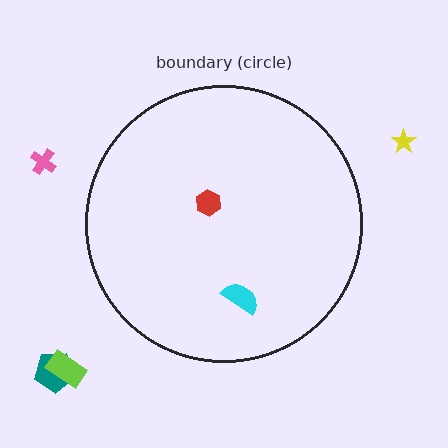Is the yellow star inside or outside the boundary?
Outside.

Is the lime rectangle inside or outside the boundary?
Outside.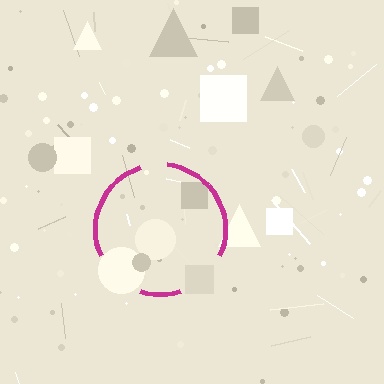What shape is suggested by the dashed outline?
The dashed outline suggests a circle.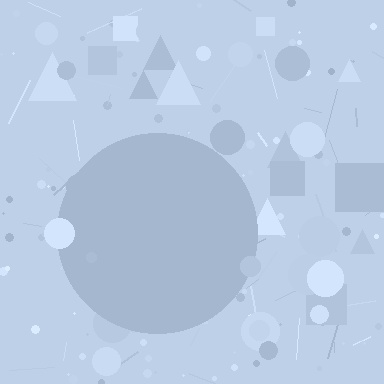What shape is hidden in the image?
A circle is hidden in the image.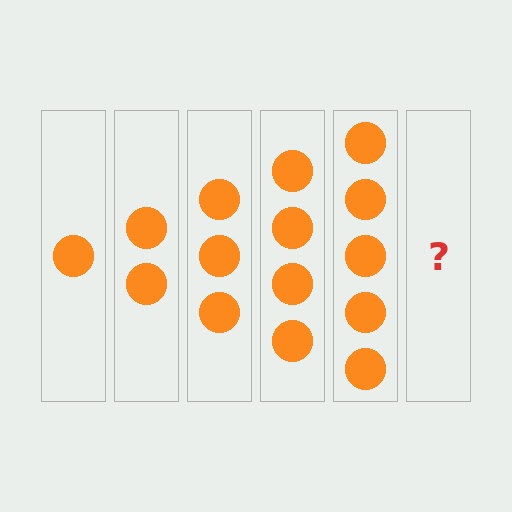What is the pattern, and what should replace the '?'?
The pattern is that each step adds one more circle. The '?' should be 6 circles.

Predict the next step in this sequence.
The next step is 6 circles.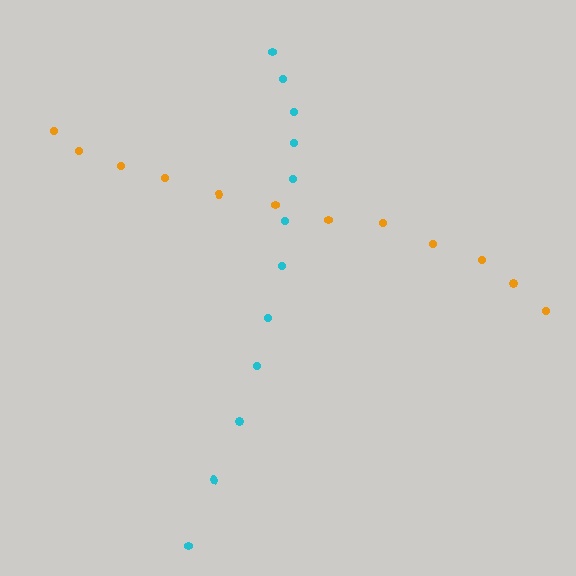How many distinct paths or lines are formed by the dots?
There are 2 distinct paths.